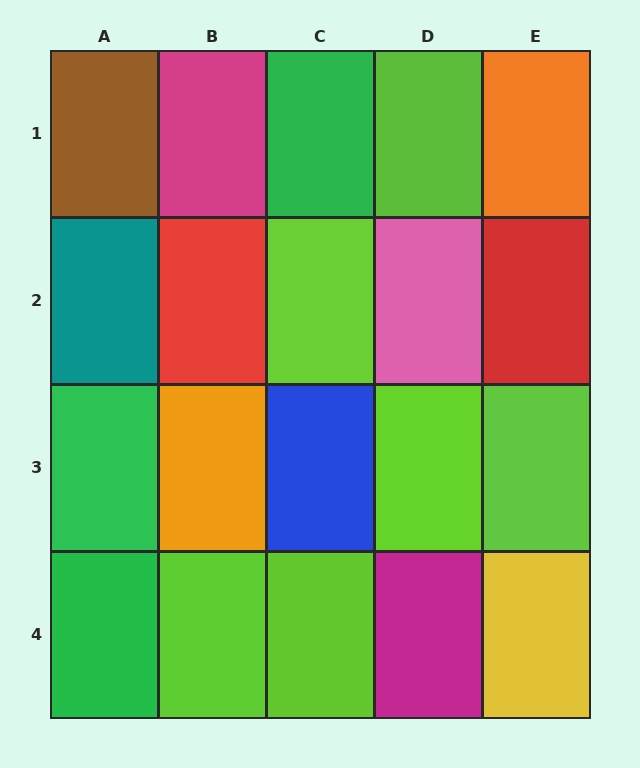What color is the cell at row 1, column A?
Brown.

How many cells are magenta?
2 cells are magenta.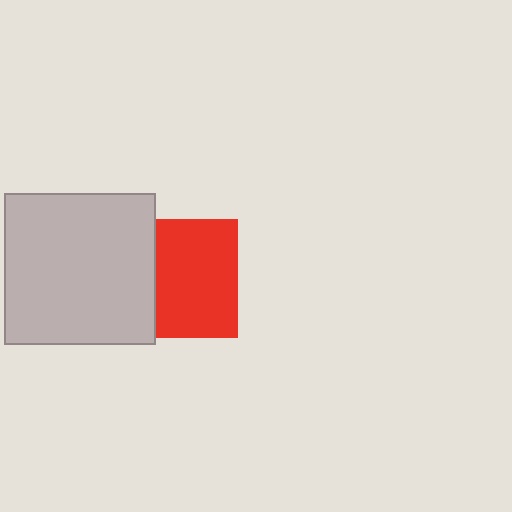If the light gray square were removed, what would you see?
You would see the complete red square.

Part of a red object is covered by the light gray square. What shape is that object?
It is a square.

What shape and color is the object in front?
The object in front is a light gray square.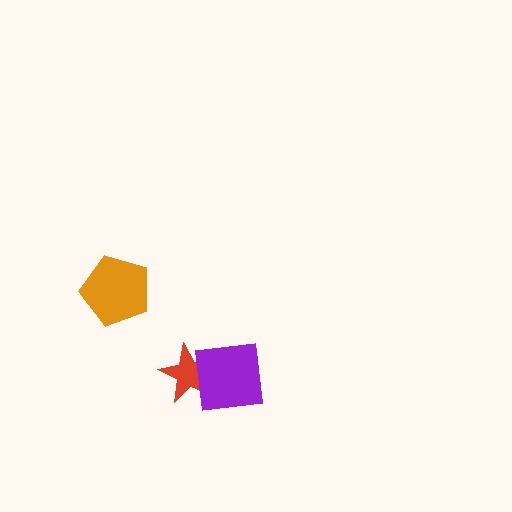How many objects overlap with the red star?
1 object overlaps with the red star.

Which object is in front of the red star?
The purple square is in front of the red star.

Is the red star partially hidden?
Yes, it is partially covered by another shape.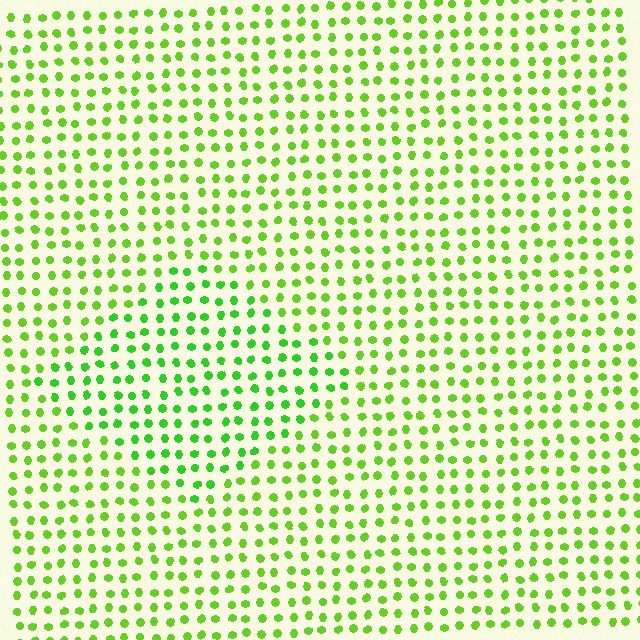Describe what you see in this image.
The image is filled with small lime elements in a uniform arrangement. A diamond-shaped region is visible where the elements are tinted to a slightly different hue, forming a subtle color boundary.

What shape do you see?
I see a diamond.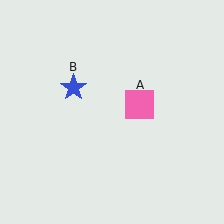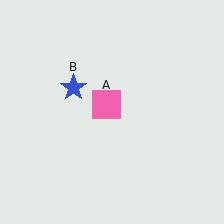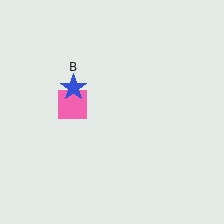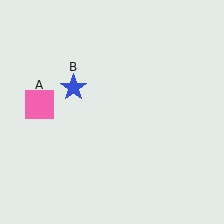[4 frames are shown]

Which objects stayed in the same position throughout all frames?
Blue star (object B) remained stationary.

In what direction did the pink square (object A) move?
The pink square (object A) moved left.